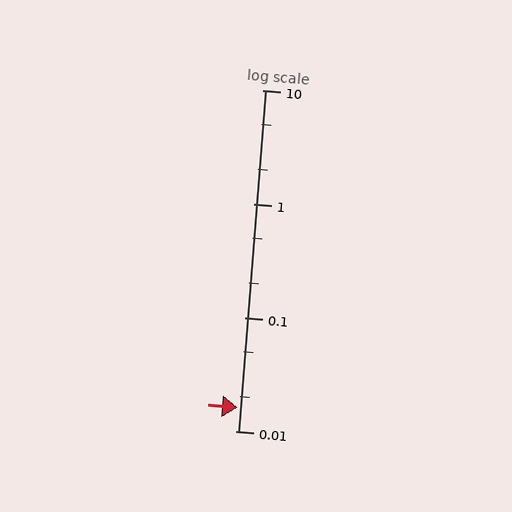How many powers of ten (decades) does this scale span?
The scale spans 3 decades, from 0.01 to 10.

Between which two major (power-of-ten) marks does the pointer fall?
The pointer is between 0.01 and 0.1.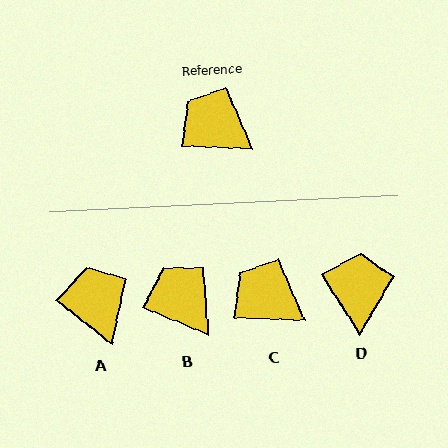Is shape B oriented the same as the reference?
No, it is off by about 20 degrees.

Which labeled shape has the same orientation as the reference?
C.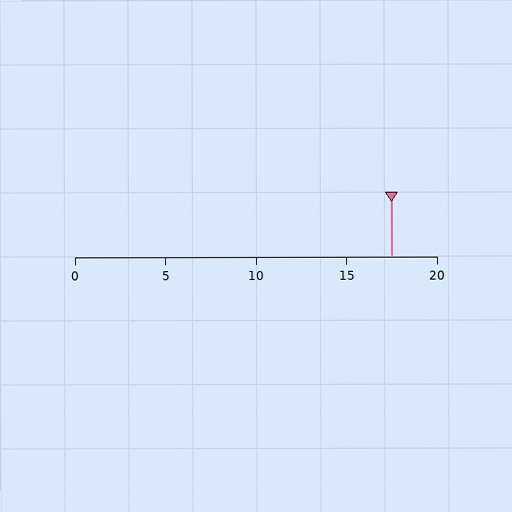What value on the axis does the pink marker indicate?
The marker indicates approximately 17.5.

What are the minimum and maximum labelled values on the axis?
The axis runs from 0 to 20.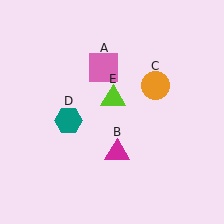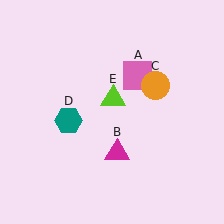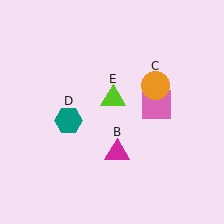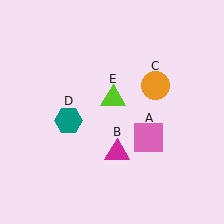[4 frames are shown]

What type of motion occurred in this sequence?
The pink square (object A) rotated clockwise around the center of the scene.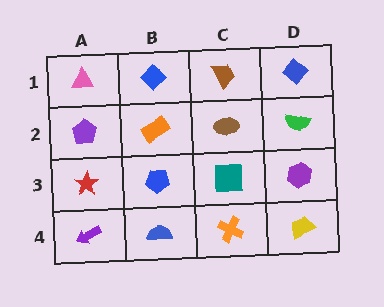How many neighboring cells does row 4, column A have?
2.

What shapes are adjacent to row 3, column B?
An orange rectangle (row 2, column B), a blue semicircle (row 4, column B), a red star (row 3, column A), a teal square (row 3, column C).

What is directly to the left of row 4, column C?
A blue semicircle.